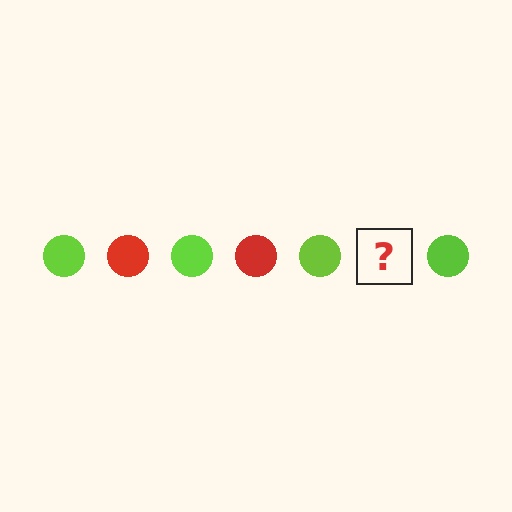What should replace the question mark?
The question mark should be replaced with a red circle.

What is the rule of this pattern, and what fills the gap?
The rule is that the pattern cycles through lime, red circles. The gap should be filled with a red circle.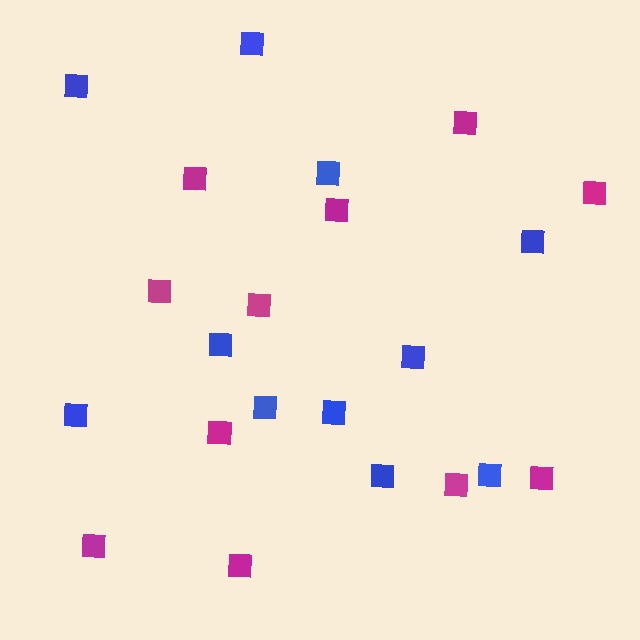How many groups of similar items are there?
There are 2 groups: one group of blue squares (11) and one group of magenta squares (11).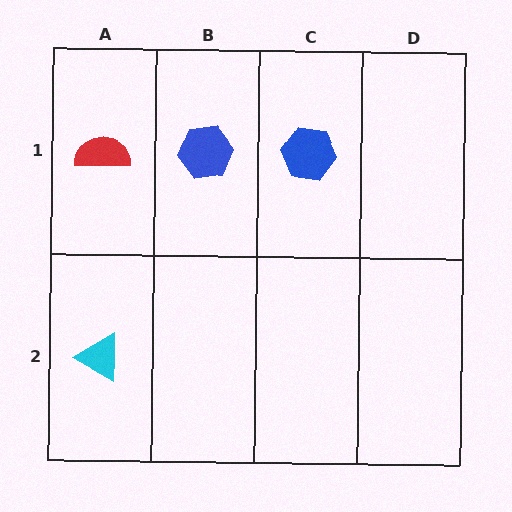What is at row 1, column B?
A blue hexagon.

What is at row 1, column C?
A blue hexagon.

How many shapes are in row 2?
1 shape.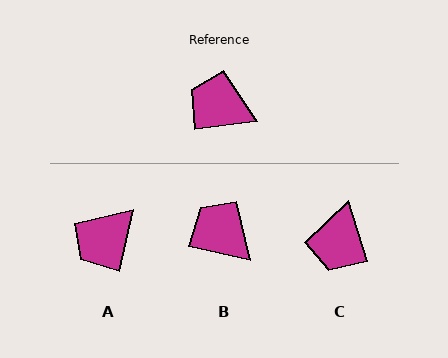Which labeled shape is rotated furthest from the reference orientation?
C, about 100 degrees away.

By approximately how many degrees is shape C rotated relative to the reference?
Approximately 100 degrees counter-clockwise.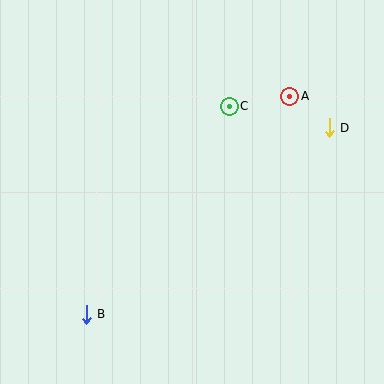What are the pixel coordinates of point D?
Point D is at (329, 128).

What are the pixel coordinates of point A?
Point A is at (290, 96).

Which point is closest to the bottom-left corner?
Point B is closest to the bottom-left corner.